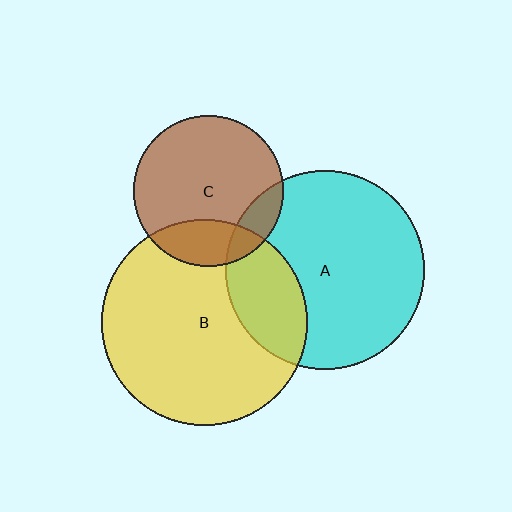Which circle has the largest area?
Circle B (yellow).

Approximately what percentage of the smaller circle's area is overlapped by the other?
Approximately 20%.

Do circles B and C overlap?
Yes.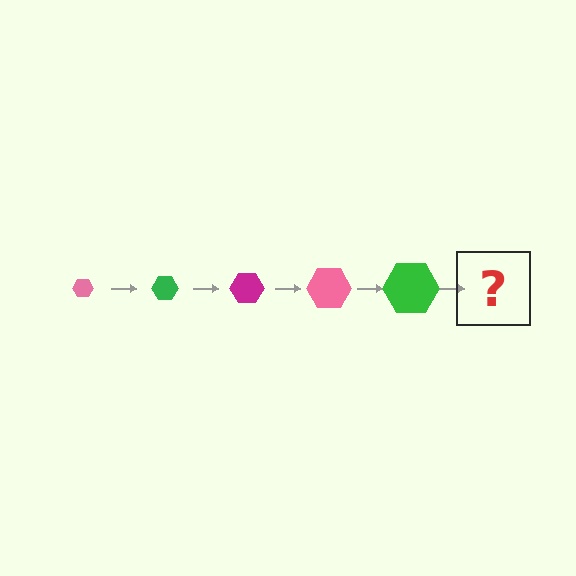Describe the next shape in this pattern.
It should be a magenta hexagon, larger than the previous one.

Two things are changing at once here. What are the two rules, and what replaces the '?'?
The two rules are that the hexagon grows larger each step and the color cycles through pink, green, and magenta. The '?' should be a magenta hexagon, larger than the previous one.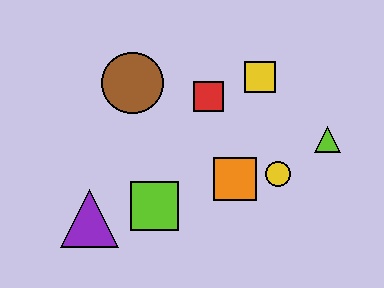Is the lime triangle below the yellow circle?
No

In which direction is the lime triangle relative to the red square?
The lime triangle is to the right of the red square.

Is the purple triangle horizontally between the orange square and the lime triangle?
No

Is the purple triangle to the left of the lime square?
Yes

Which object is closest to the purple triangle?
The lime square is closest to the purple triangle.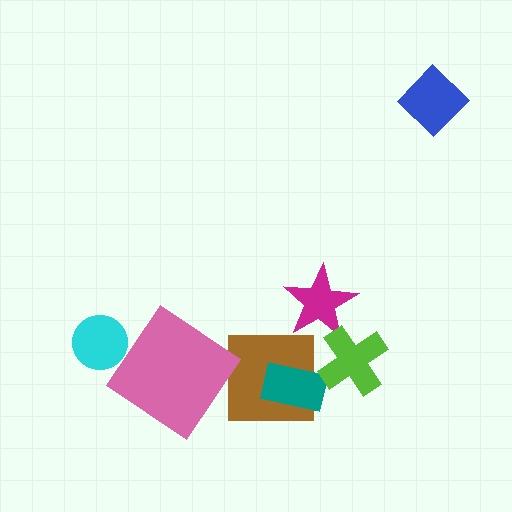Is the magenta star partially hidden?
Yes, it is partially covered by another shape.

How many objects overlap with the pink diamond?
0 objects overlap with the pink diamond.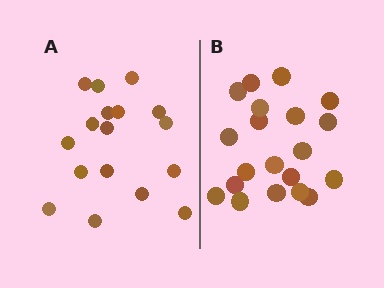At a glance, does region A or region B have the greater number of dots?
Region B (the right region) has more dots.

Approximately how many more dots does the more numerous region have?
Region B has just a few more — roughly 2 or 3 more dots than region A.